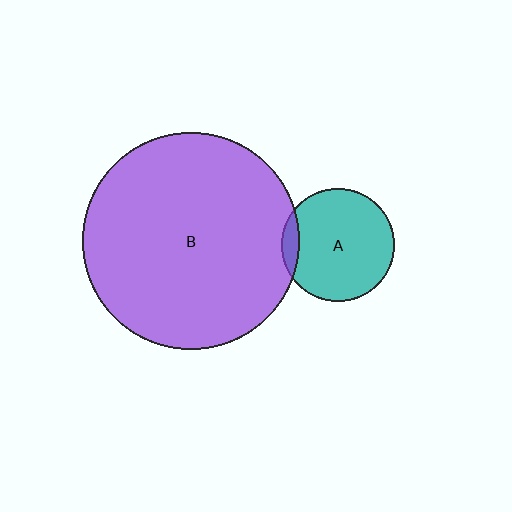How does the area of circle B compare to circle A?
Approximately 3.7 times.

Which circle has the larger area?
Circle B (purple).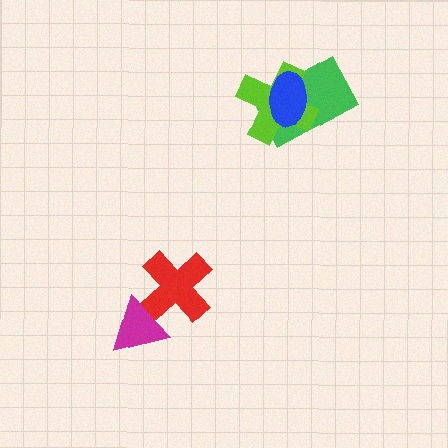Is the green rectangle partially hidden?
Yes, it is partially covered by another shape.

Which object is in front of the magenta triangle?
The red cross is in front of the magenta triangle.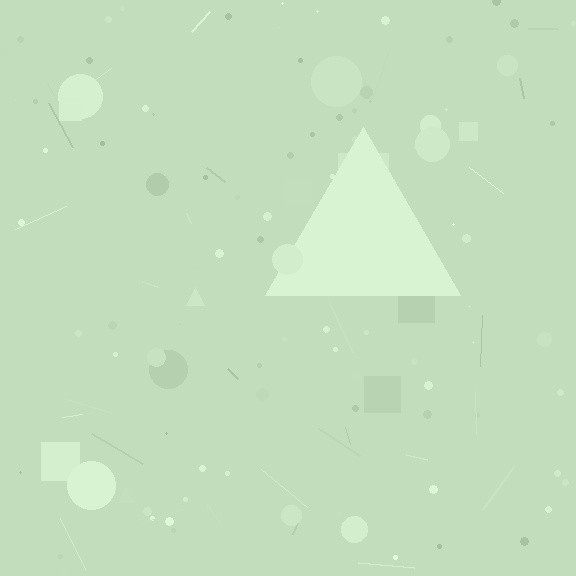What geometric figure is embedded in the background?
A triangle is embedded in the background.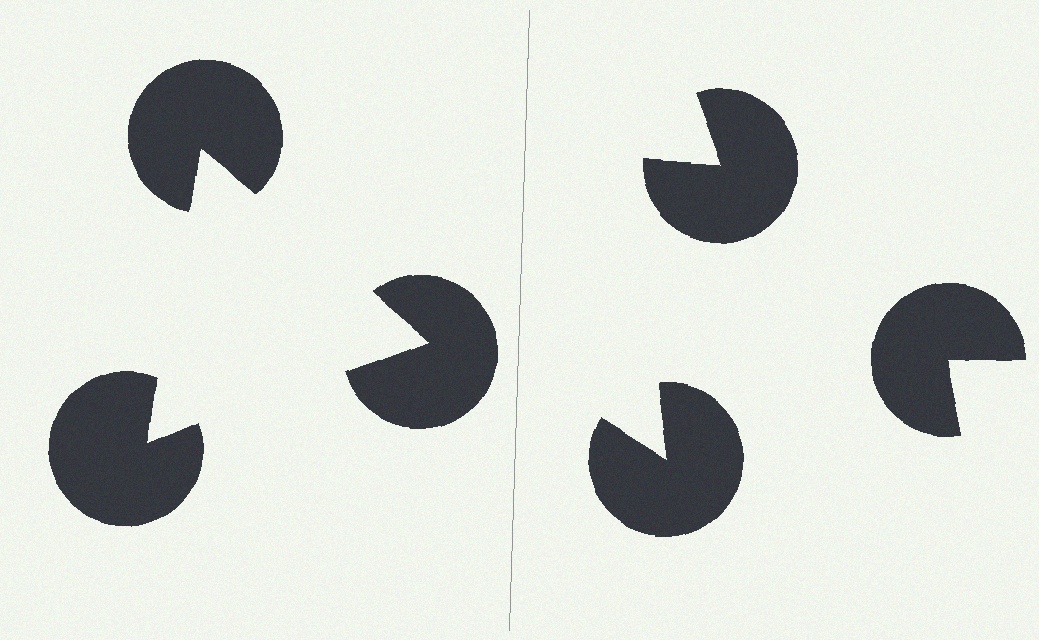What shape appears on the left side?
An illusory triangle.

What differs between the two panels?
The pac-man discs are positioned identically on both sides; only the wedge orientations differ. On the left they align to a triangle; on the right they are misaligned.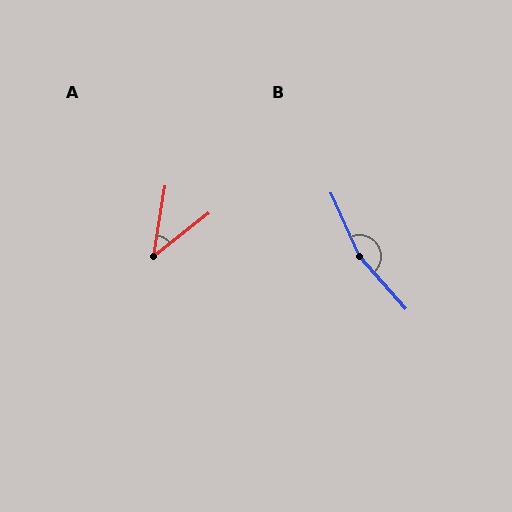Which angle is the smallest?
A, at approximately 43 degrees.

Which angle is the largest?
B, at approximately 163 degrees.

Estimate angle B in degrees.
Approximately 163 degrees.